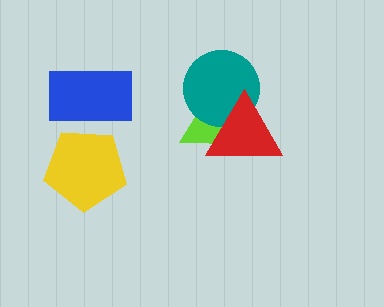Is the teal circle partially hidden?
Yes, it is partially covered by another shape.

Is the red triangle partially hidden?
No, no other shape covers it.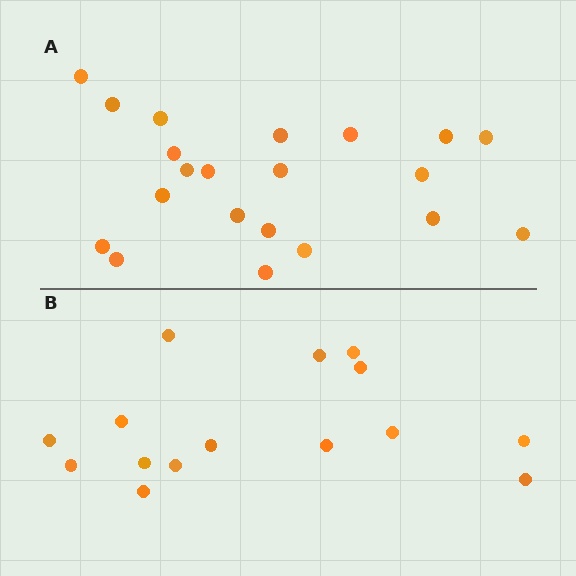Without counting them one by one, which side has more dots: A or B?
Region A (the top region) has more dots.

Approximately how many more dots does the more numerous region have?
Region A has about 6 more dots than region B.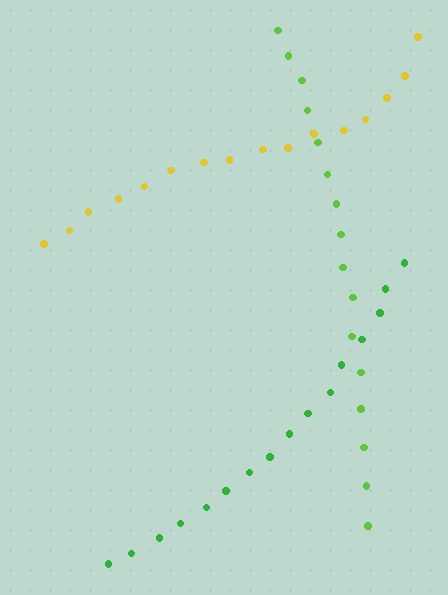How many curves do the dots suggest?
There are 3 distinct paths.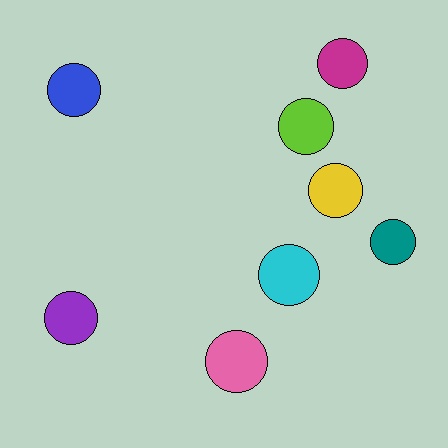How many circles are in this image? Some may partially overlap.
There are 8 circles.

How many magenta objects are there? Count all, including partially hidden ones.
There is 1 magenta object.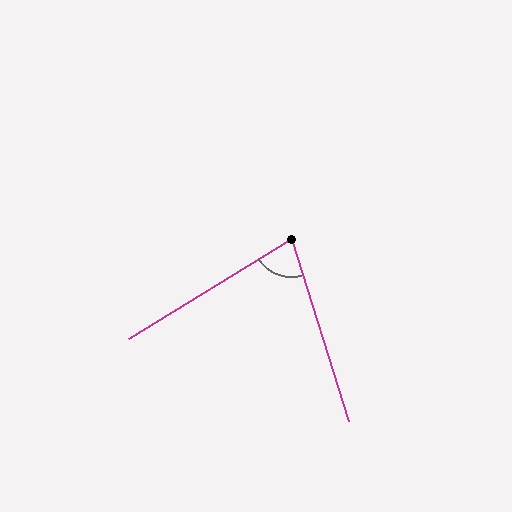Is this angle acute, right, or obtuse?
It is acute.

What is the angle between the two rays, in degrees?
Approximately 76 degrees.